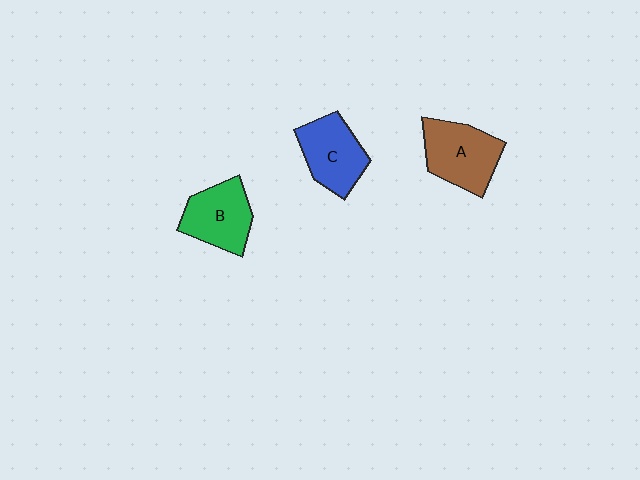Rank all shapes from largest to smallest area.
From largest to smallest: A (brown), B (green), C (blue).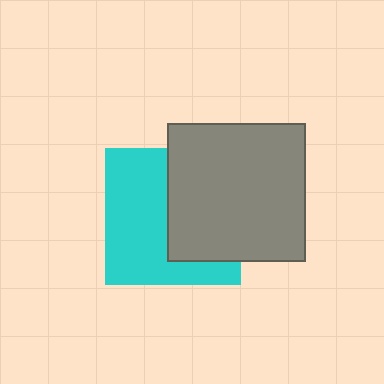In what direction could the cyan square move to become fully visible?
The cyan square could move left. That would shift it out from behind the gray square entirely.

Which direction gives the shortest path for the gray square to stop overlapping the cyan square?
Moving right gives the shortest separation.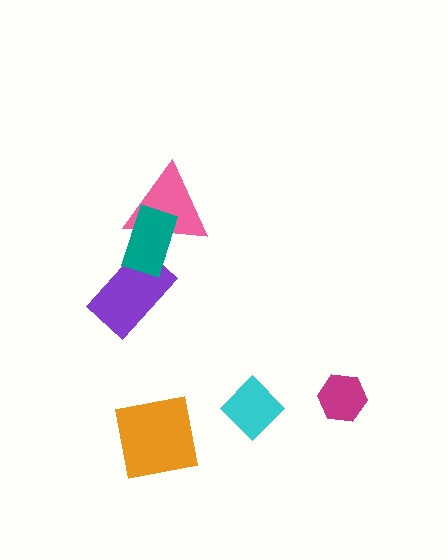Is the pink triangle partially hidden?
Yes, it is partially covered by another shape.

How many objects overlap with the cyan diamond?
0 objects overlap with the cyan diamond.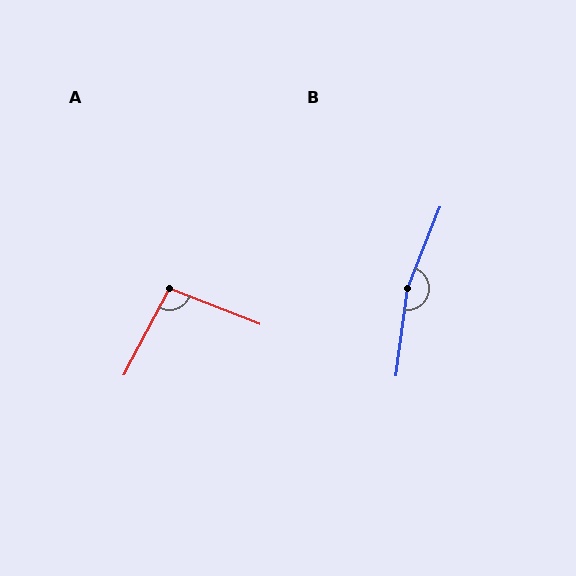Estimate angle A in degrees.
Approximately 96 degrees.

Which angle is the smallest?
A, at approximately 96 degrees.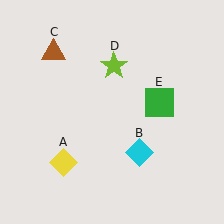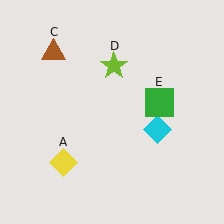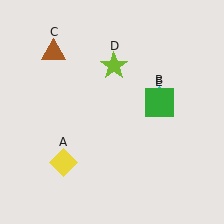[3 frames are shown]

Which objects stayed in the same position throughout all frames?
Yellow diamond (object A) and brown triangle (object C) and lime star (object D) and green square (object E) remained stationary.